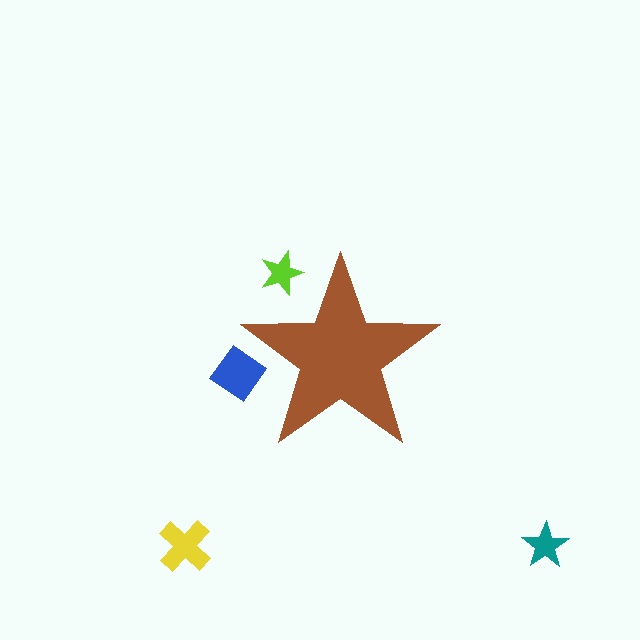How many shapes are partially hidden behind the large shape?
2 shapes are partially hidden.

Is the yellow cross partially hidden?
No, the yellow cross is fully visible.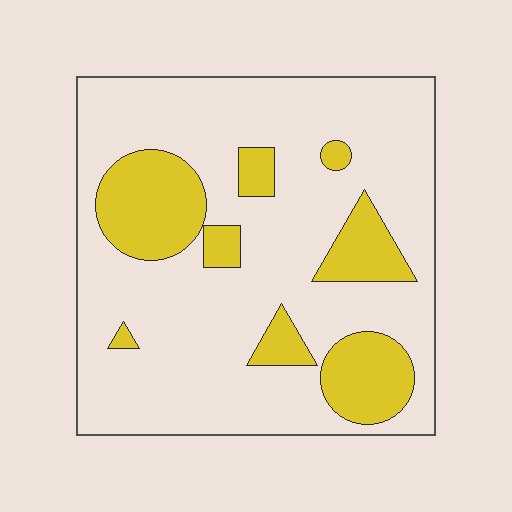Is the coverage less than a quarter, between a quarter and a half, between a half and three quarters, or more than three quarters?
Less than a quarter.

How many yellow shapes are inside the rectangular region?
8.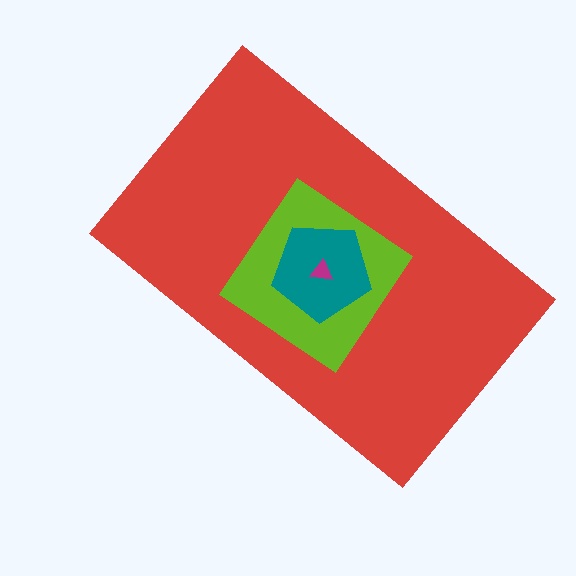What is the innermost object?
The magenta triangle.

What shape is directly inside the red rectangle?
The lime diamond.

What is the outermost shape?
The red rectangle.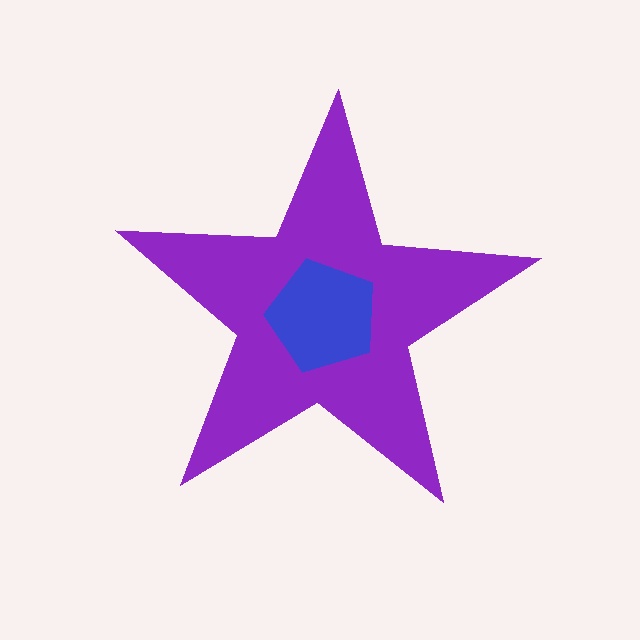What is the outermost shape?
The purple star.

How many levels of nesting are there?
2.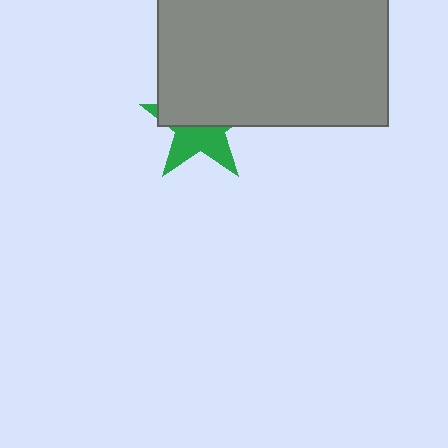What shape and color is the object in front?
The object in front is a gray rectangle.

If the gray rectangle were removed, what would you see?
You would see the complete green star.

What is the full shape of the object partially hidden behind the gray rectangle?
The partially hidden object is a green star.